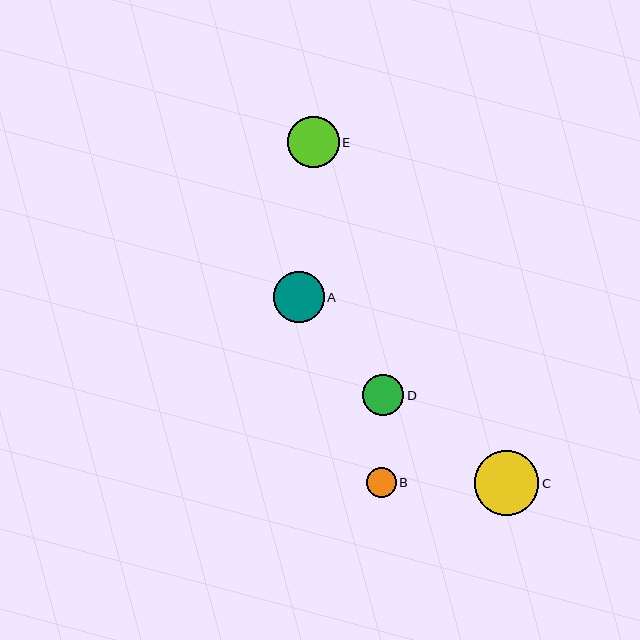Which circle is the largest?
Circle C is the largest with a size of approximately 65 pixels.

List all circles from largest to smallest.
From largest to smallest: C, E, A, D, B.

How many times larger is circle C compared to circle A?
Circle C is approximately 1.3 times the size of circle A.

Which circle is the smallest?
Circle B is the smallest with a size of approximately 30 pixels.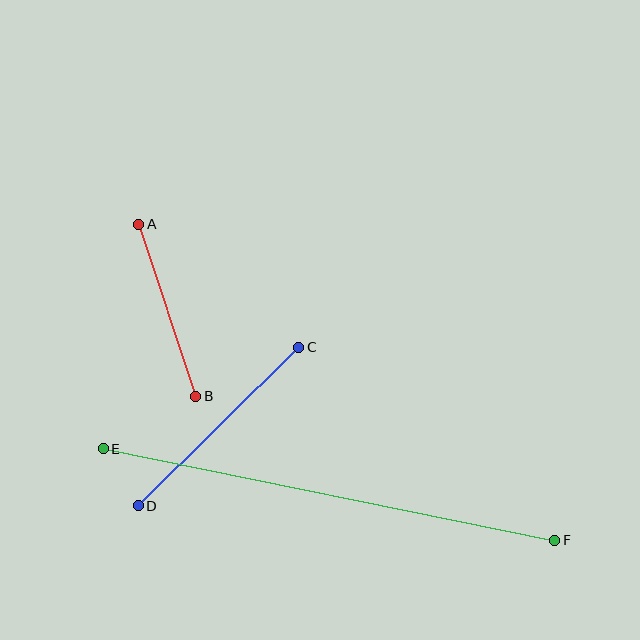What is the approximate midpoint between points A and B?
The midpoint is at approximately (167, 310) pixels.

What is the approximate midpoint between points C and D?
The midpoint is at approximately (219, 426) pixels.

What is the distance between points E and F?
The distance is approximately 461 pixels.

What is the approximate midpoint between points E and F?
The midpoint is at approximately (329, 495) pixels.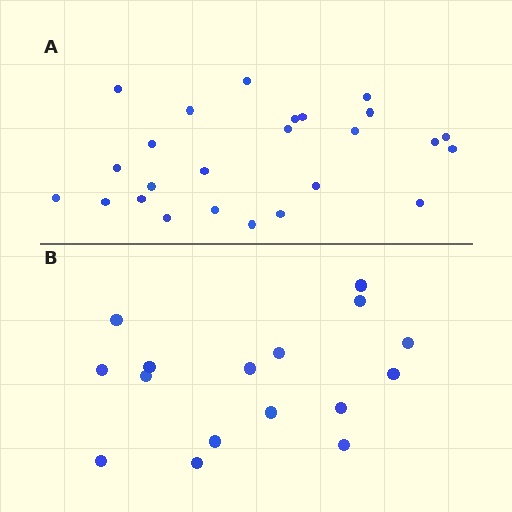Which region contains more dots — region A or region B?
Region A (the top region) has more dots.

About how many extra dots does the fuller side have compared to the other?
Region A has roughly 8 or so more dots than region B.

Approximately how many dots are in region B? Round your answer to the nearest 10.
About 20 dots. (The exact count is 16, which rounds to 20.)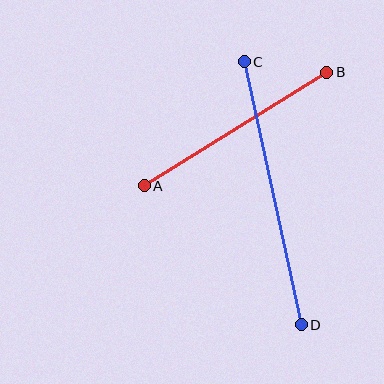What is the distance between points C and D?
The distance is approximately 269 pixels.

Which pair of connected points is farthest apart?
Points C and D are farthest apart.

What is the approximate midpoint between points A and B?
The midpoint is at approximately (236, 129) pixels.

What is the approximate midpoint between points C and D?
The midpoint is at approximately (273, 193) pixels.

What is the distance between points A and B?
The distance is approximately 215 pixels.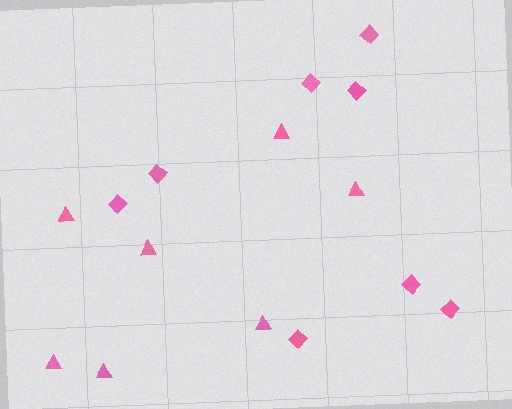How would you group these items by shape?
There are 2 groups: one group of diamonds (8) and one group of triangles (7).